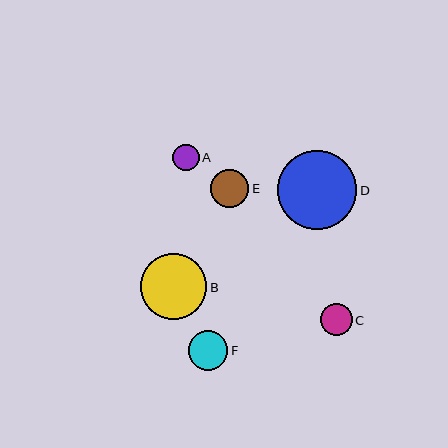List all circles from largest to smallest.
From largest to smallest: D, B, F, E, C, A.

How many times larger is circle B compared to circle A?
Circle B is approximately 2.5 times the size of circle A.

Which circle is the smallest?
Circle A is the smallest with a size of approximately 27 pixels.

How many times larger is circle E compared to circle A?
Circle E is approximately 1.4 times the size of circle A.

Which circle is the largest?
Circle D is the largest with a size of approximately 79 pixels.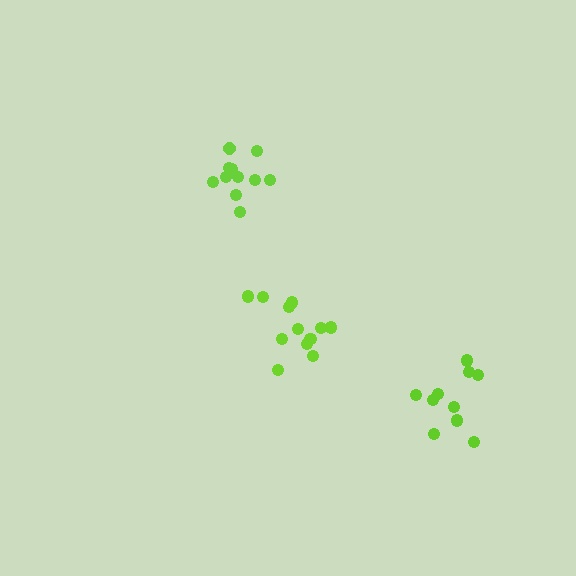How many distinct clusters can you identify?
There are 3 distinct clusters.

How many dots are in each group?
Group 1: 11 dots, Group 2: 12 dots, Group 3: 10 dots (33 total).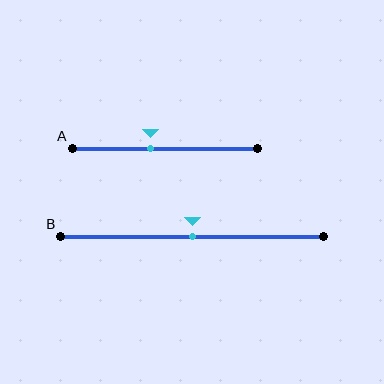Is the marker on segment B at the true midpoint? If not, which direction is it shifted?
Yes, the marker on segment B is at the true midpoint.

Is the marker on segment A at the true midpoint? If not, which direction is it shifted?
No, the marker on segment A is shifted to the left by about 8% of the segment length.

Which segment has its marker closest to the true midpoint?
Segment B has its marker closest to the true midpoint.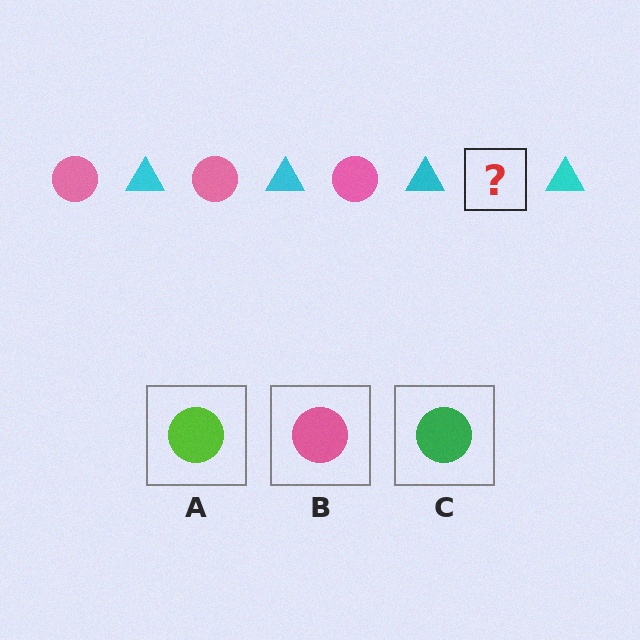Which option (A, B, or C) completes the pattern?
B.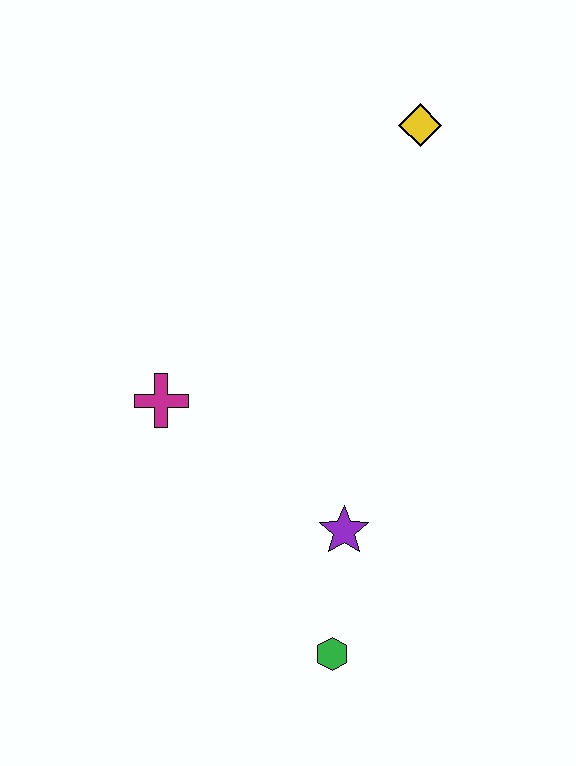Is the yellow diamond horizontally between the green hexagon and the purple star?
No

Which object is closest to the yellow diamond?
The magenta cross is closest to the yellow diamond.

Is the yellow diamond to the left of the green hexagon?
No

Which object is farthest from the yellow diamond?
The green hexagon is farthest from the yellow diamond.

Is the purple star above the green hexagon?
Yes